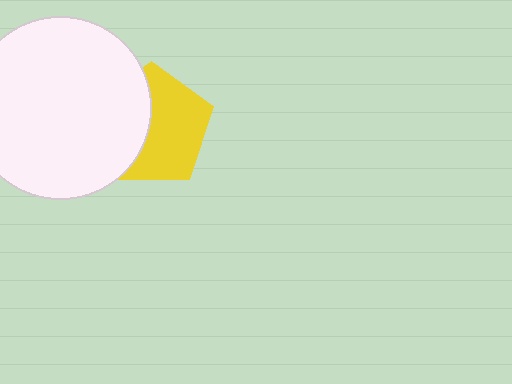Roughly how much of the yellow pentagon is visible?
About half of it is visible (roughly 58%).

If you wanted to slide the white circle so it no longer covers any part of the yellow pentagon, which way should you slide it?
Slide it left — that is the most direct way to separate the two shapes.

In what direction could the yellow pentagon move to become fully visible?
The yellow pentagon could move right. That would shift it out from behind the white circle entirely.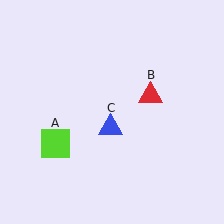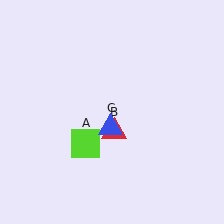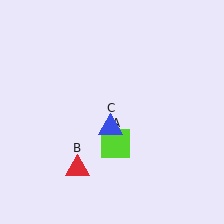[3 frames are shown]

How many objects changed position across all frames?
2 objects changed position: lime square (object A), red triangle (object B).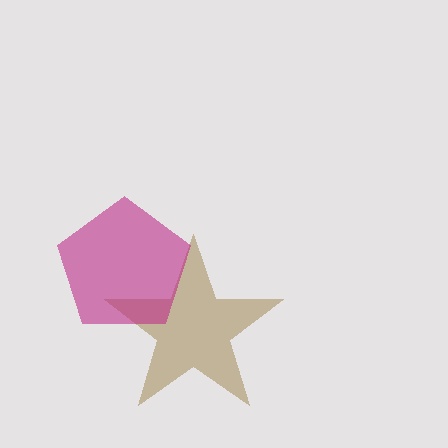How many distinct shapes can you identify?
There are 2 distinct shapes: a brown star, a magenta pentagon.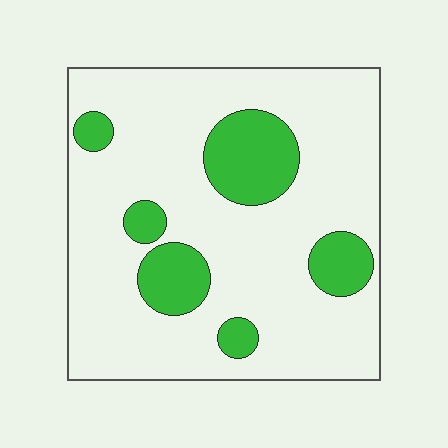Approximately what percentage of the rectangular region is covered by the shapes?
Approximately 20%.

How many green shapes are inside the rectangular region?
6.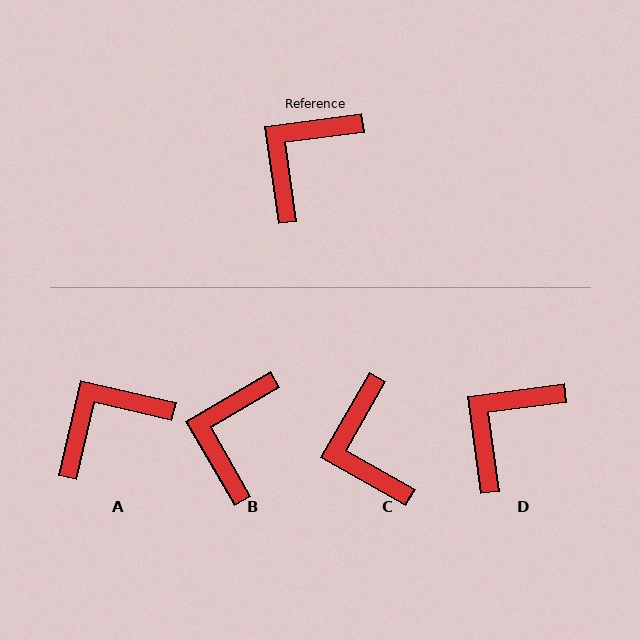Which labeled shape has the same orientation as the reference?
D.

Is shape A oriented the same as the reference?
No, it is off by about 21 degrees.